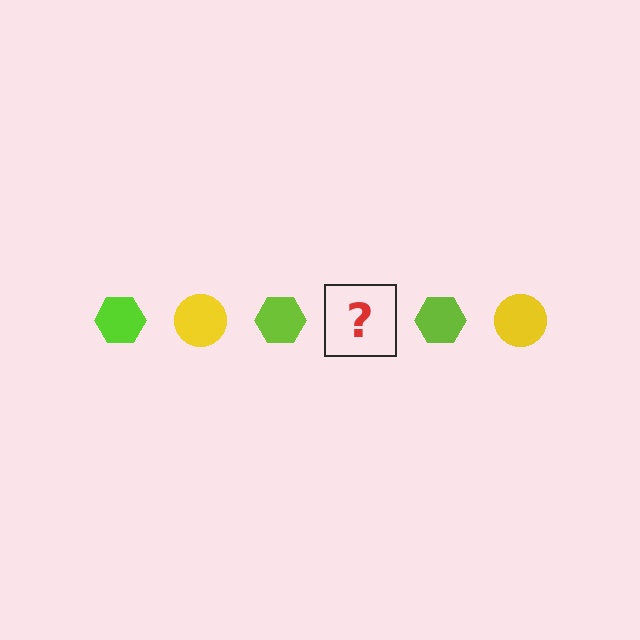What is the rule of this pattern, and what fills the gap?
The rule is that the pattern alternates between lime hexagon and yellow circle. The gap should be filled with a yellow circle.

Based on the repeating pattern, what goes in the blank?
The blank should be a yellow circle.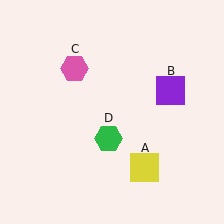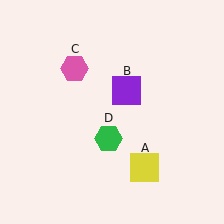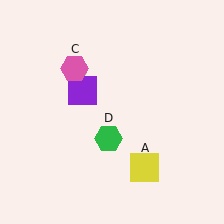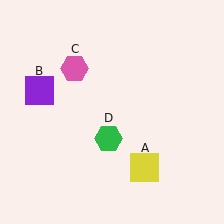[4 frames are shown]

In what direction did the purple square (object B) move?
The purple square (object B) moved left.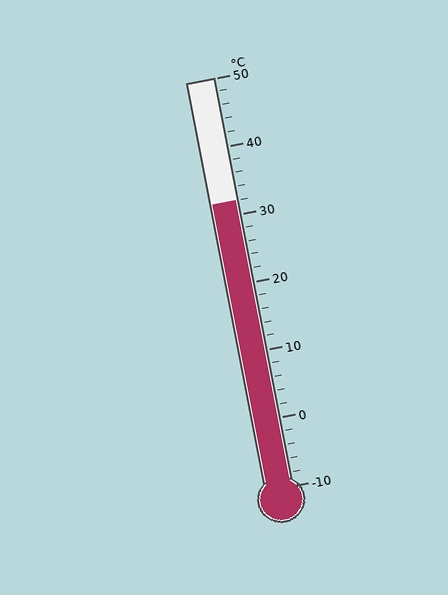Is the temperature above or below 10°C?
The temperature is above 10°C.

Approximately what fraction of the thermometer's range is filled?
The thermometer is filled to approximately 70% of its range.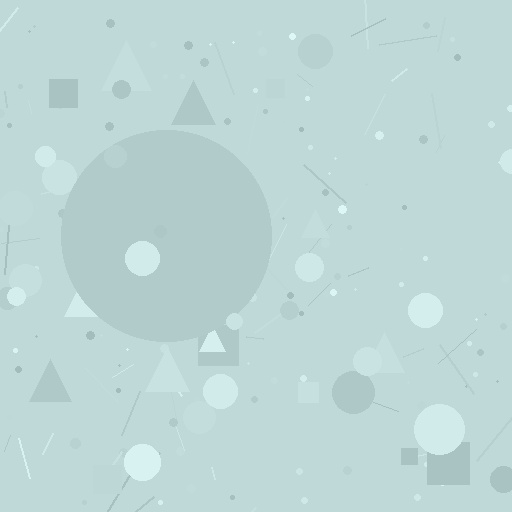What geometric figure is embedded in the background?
A circle is embedded in the background.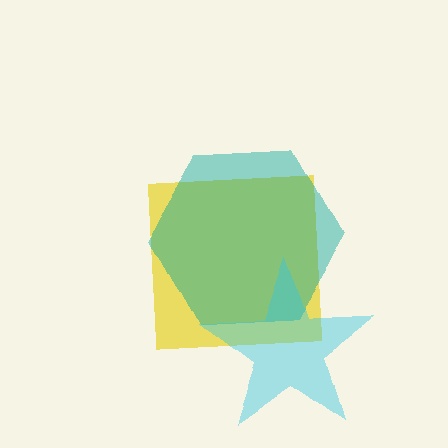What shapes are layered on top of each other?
The layered shapes are: a yellow square, a teal hexagon, a cyan star.